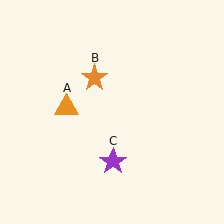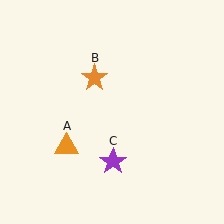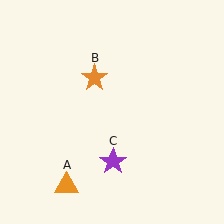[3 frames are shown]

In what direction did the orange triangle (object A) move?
The orange triangle (object A) moved down.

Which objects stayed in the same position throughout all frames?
Orange star (object B) and purple star (object C) remained stationary.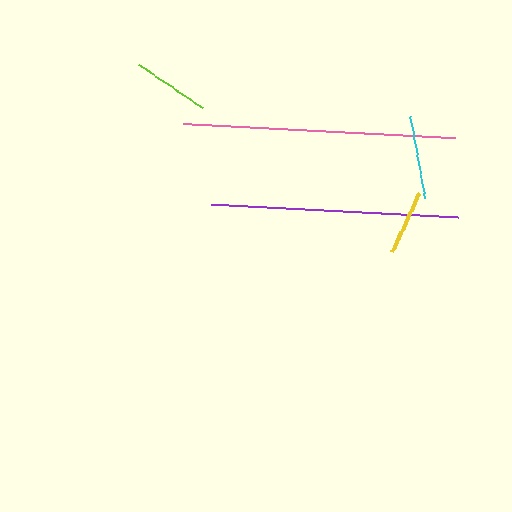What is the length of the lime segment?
The lime segment is approximately 77 pixels long.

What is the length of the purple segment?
The purple segment is approximately 248 pixels long.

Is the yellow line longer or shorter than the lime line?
The lime line is longer than the yellow line.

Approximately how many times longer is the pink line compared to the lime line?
The pink line is approximately 3.5 times the length of the lime line.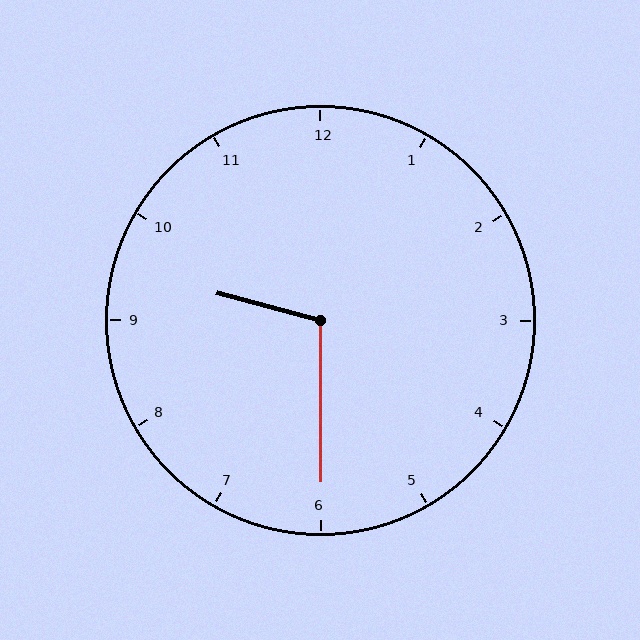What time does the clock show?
9:30.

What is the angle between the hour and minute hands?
Approximately 105 degrees.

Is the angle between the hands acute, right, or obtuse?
It is obtuse.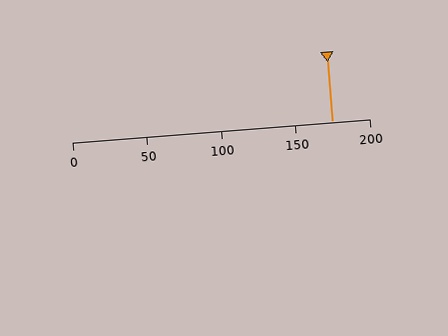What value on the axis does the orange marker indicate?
The marker indicates approximately 175.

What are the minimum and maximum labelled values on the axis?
The axis runs from 0 to 200.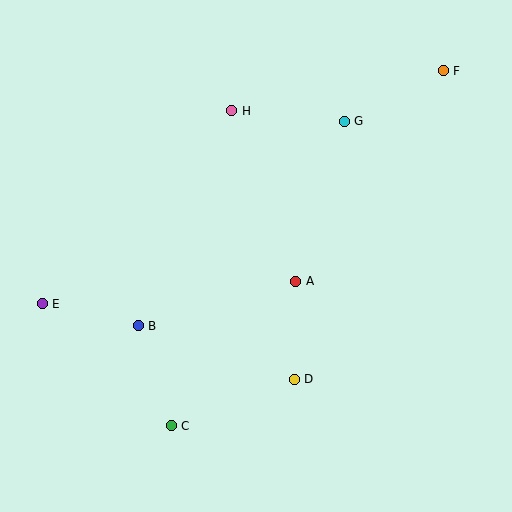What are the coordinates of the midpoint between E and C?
The midpoint between E and C is at (107, 365).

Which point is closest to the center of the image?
Point A at (296, 281) is closest to the center.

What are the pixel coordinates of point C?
Point C is at (171, 426).